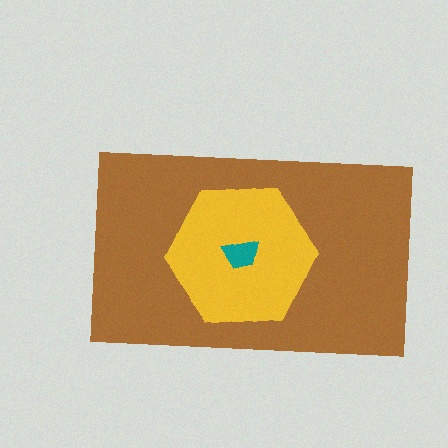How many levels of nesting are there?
3.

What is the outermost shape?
The brown rectangle.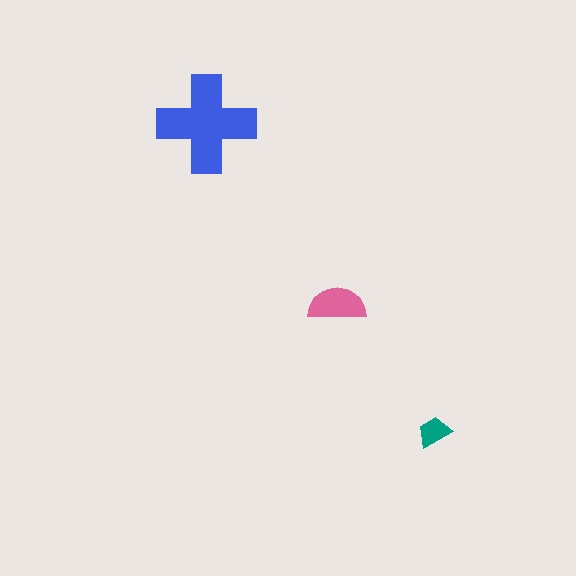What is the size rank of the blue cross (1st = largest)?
1st.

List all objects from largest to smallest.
The blue cross, the pink semicircle, the teal trapezoid.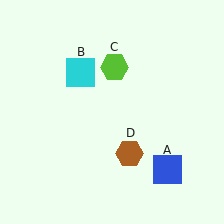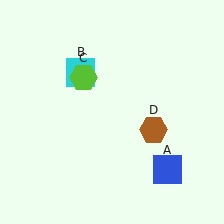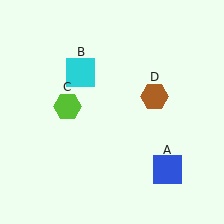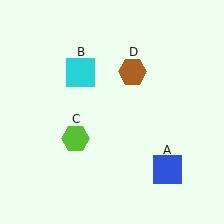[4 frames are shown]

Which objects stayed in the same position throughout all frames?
Blue square (object A) and cyan square (object B) remained stationary.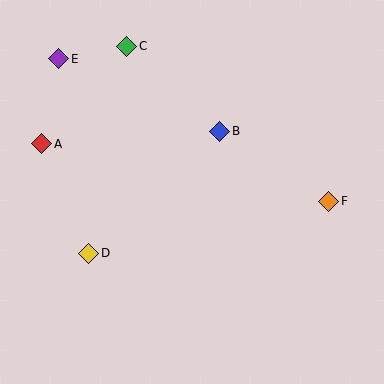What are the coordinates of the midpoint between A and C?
The midpoint between A and C is at (84, 95).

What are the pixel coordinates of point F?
Point F is at (329, 201).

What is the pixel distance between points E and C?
The distance between E and C is 69 pixels.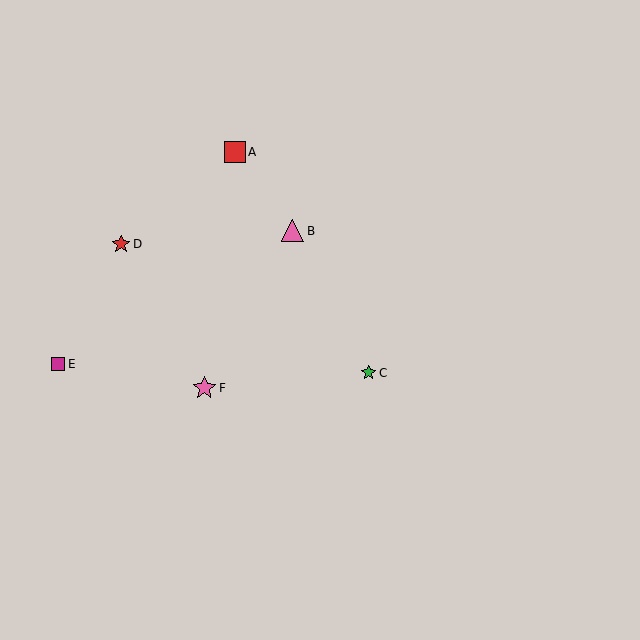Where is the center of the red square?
The center of the red square is at (235, 152).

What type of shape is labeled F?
Shape F is a pink star.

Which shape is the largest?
The pink star (labeled F) is the largest.